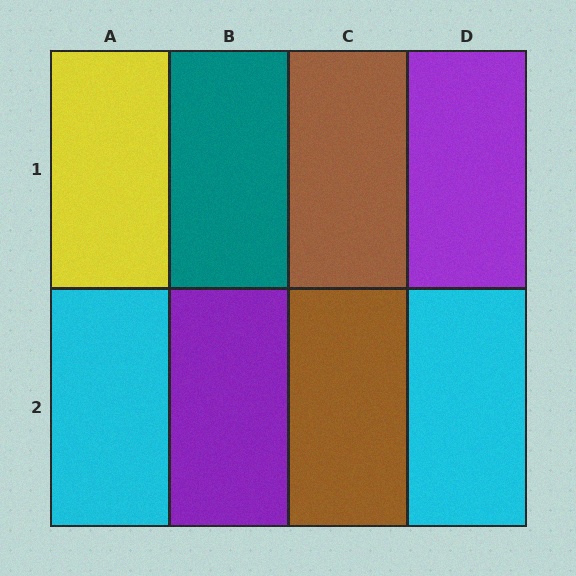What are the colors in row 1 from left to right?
Yellow, teal, brown, purple.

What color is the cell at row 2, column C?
Brown.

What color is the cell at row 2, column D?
Cyan.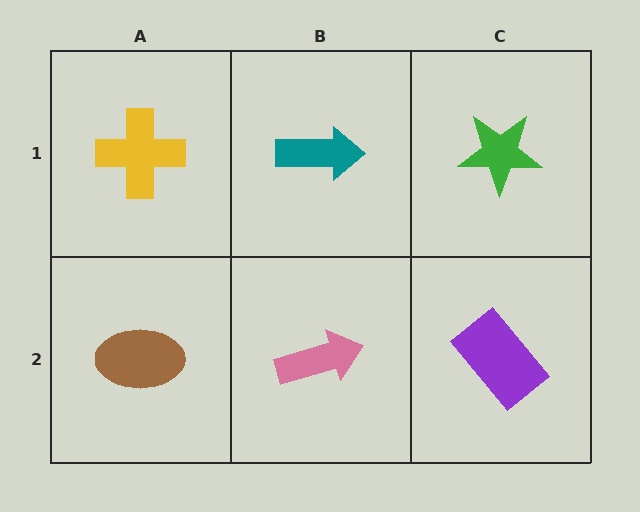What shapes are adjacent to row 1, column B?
A pink arrow (row 2, column B), a yellow cross (row 1, column A), a green star (row 1, column C).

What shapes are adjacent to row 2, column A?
A yellow cross (row 1, column A), a pink arrow (row 2, column B).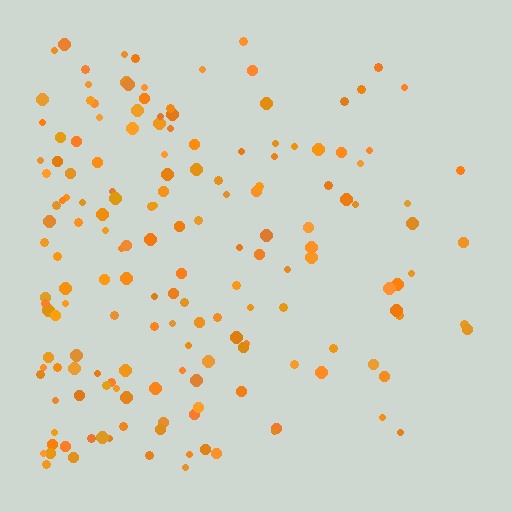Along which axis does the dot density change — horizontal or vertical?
Horizontal.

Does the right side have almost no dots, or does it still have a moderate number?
Still a moderate number, just noticeably fewer than the left.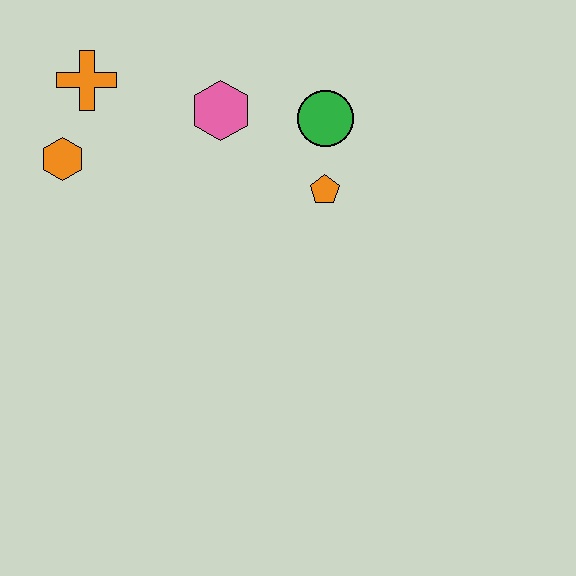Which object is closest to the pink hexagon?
The green circle is closest to the pink hexagon.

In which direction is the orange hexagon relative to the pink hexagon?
The orange hexagon is to the left of the pink hexagon.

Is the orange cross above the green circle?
Yes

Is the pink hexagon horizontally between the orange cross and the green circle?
Yes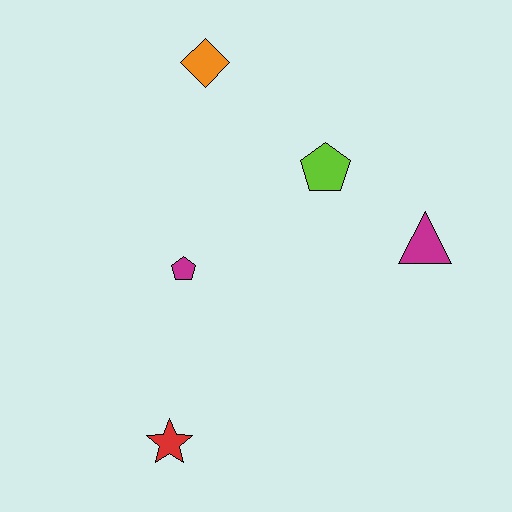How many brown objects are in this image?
There are no brown objects.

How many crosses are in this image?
There are no crosses.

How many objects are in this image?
There are 5 objects.